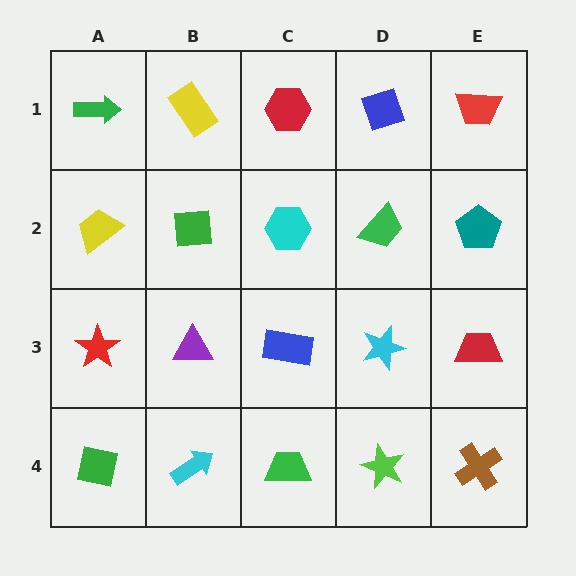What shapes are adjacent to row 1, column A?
A yellow trapezoid (row 2, column A), a yellow rectangle (row 1, column B).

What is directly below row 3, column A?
A green square.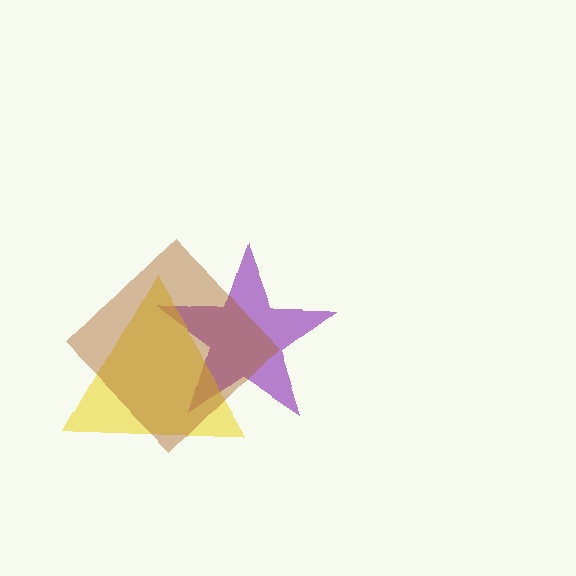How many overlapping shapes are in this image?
There are 3 overlapping shapes in the image.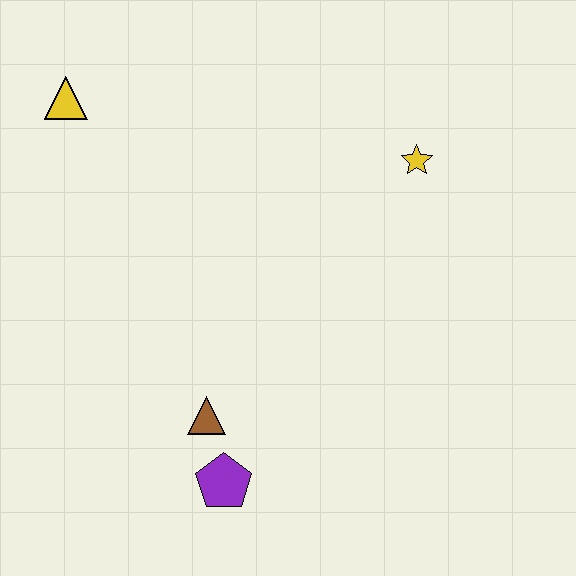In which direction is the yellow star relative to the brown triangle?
The yellow star is above the brown triangle.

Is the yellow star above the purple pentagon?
Yes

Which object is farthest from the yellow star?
The purple pentagon is farthest from the yellow star.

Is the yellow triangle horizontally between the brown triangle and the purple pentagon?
No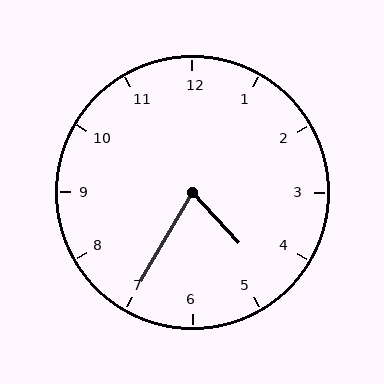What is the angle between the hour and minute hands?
Approximately 72 degrees.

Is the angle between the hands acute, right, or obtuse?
It is acute.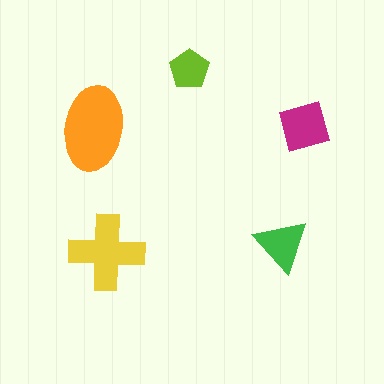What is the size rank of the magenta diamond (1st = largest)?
3rd.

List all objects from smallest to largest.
The lime pentagon, the green triangle, the magenta diamond, the yellow cross, the orange ellipse.